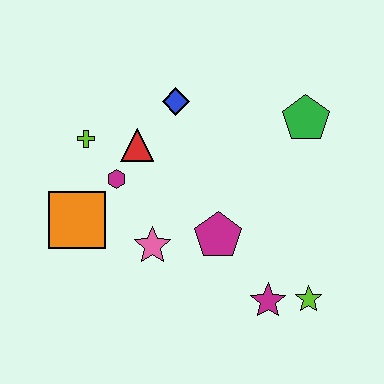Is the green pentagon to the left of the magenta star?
No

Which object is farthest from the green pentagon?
The orange square is farthest from the green pentagon.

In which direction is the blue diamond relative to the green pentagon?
The blue diamond is to the left of the green pentagon.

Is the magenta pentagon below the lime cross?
Yes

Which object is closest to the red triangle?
The magenta hexagon is closest to the red triangle.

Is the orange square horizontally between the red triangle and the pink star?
No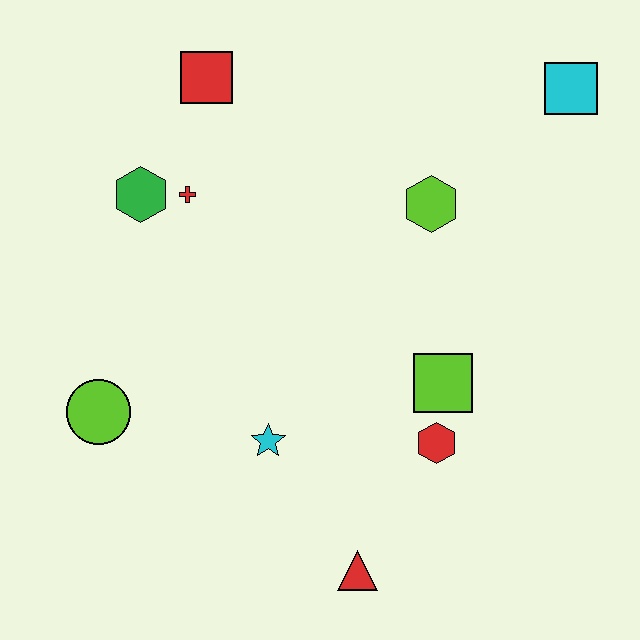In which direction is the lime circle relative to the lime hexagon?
The lime circle is to the left of the lime hexagon.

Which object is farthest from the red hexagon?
The red square is farthest from the red hexagon.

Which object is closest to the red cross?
The green hexagon is closest to the red cross.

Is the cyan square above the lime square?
Yes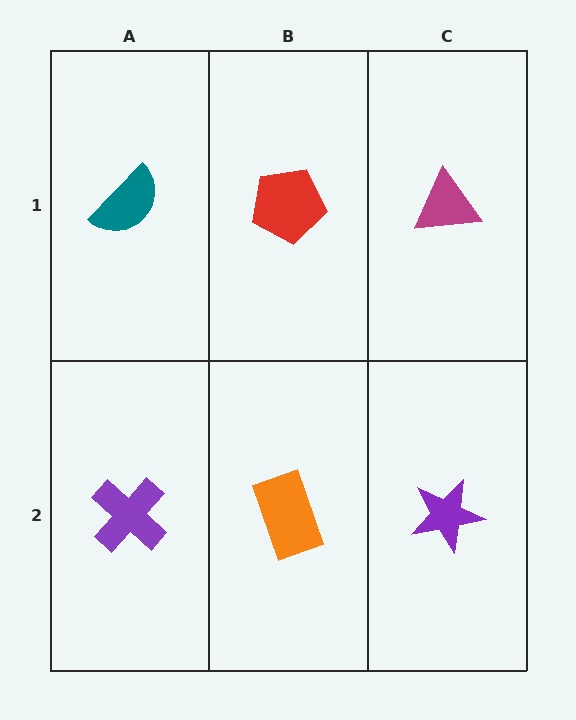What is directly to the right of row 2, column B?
A purple star.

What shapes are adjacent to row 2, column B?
A red pentagon (row 1, column B), a purple cross (row 2, column A), a purple star (row 2, column C).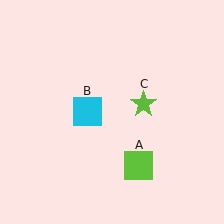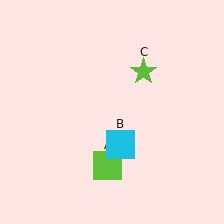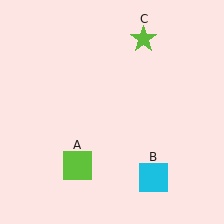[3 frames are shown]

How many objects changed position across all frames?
3 objects changed position: lime square (object A), cyan square (object B), lime star (object C).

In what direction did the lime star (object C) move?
The lime star (object C) moved up.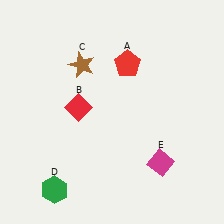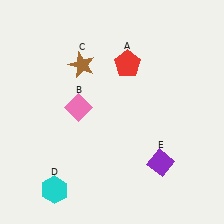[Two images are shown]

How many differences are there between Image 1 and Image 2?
There are 3 differences between the two images.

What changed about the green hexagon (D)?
In Image 1, D is green. In Image 2, it changed to cyan.